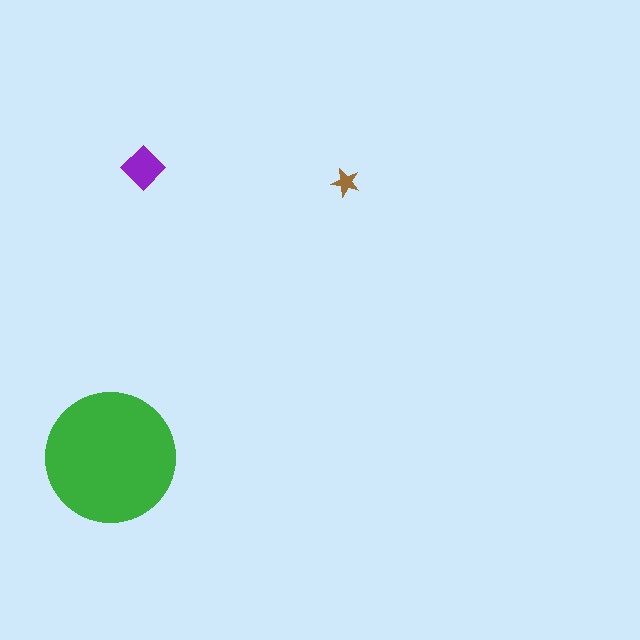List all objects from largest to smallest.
The green circle, the purple diamond, the brown star.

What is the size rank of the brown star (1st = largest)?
3rd.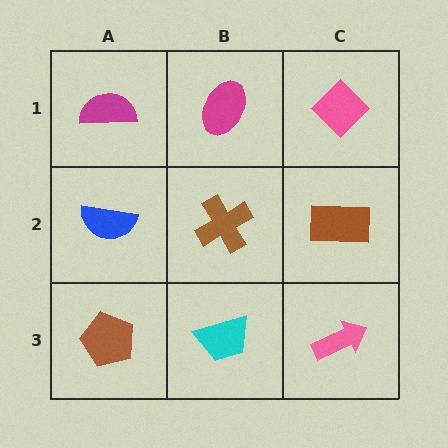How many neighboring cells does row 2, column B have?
4.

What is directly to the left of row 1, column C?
A magenta ellipse.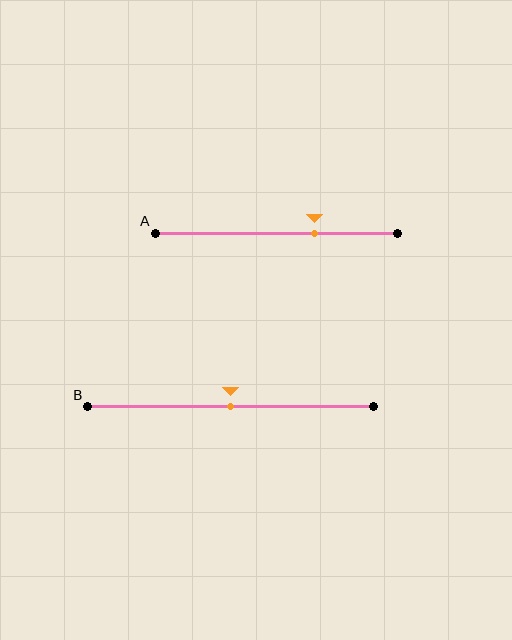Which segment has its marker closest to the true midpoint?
Segment B has its marker closest to the true midpoint.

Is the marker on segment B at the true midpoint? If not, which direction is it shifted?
Yes, the marker on segment B is at the true midpoint.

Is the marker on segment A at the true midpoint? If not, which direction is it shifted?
No, the marker on segment A is shifted to the right by about 16% of the segment length.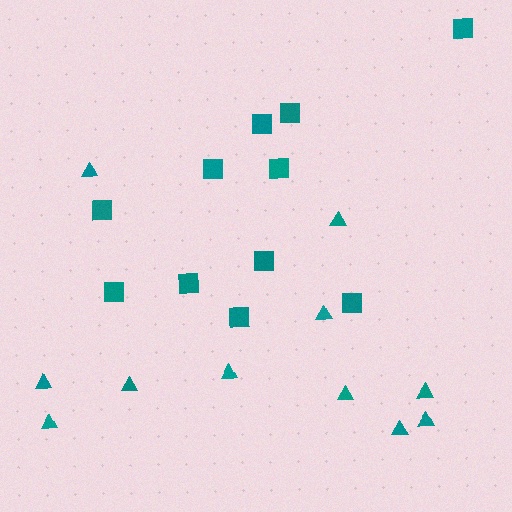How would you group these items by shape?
There are 2 groups: one group of squares (11) and one group of triangles (11).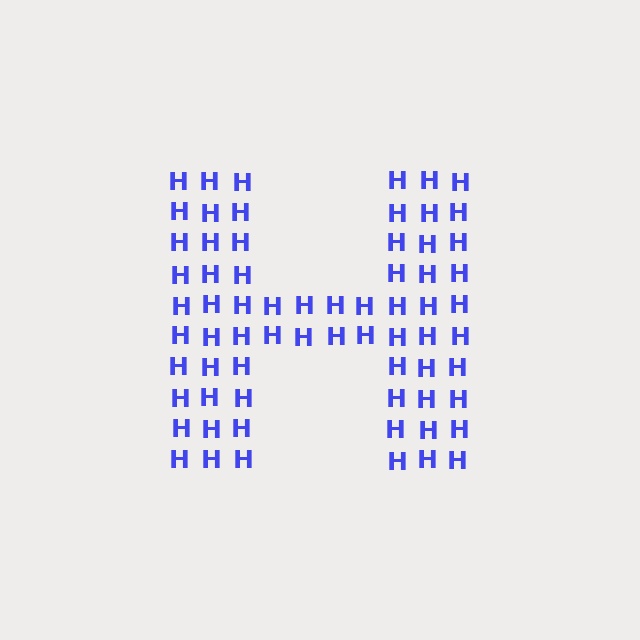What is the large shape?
The large shape is the letter H.